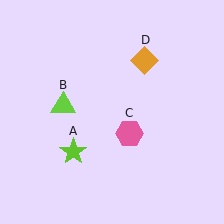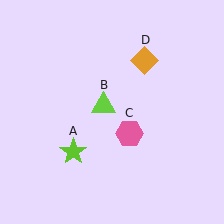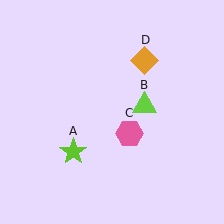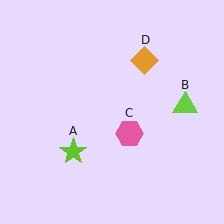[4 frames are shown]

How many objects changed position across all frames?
1 object changed position: lime triangle (object B).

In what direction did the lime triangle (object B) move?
The lime triangle (object B) moved right.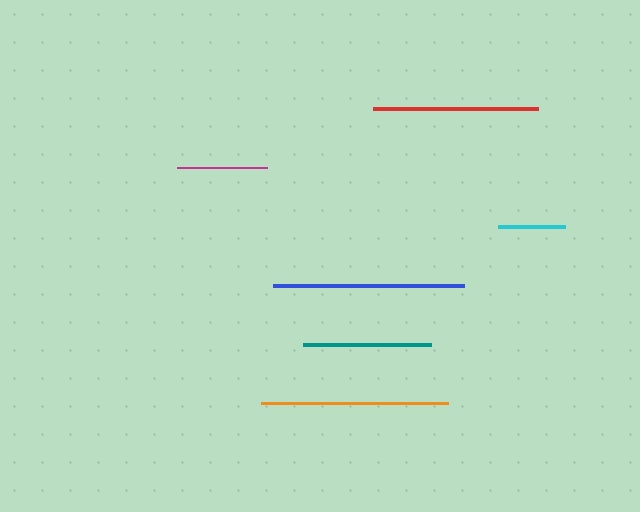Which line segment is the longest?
The blue line is the longest at approximately 191 pixels.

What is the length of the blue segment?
The blue segment is approximately 191 pixels long.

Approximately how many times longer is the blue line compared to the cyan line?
The blue line is approximately 2.8 times the length of the cyan line.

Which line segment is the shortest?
The cyan line is the shortest at approximately 67 pixels.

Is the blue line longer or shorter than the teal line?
The blue line is longer than the teal line.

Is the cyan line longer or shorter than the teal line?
The teal line is longer than the cyan line.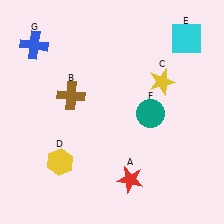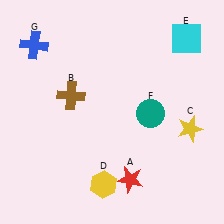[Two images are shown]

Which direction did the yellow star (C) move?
The yellow star (C) moved down.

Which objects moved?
The objects that moved are: the yellow star (C), the yellow hexagon (D).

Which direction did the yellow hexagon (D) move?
The yellow hexagon (D) moved right.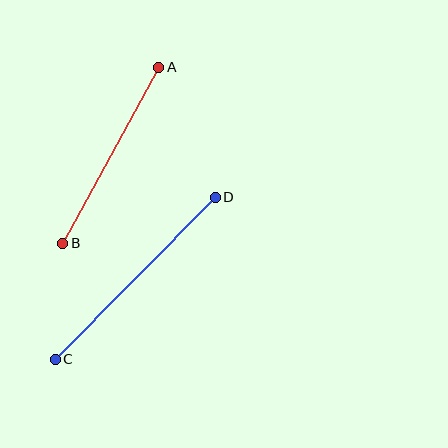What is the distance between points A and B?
The distance is approximately 200 pixels.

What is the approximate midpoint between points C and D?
The midpoint is at approximately (135, 278) pixels.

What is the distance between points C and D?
The distance is approximately 227 pixels.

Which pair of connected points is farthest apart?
Points C and D are farthest apart.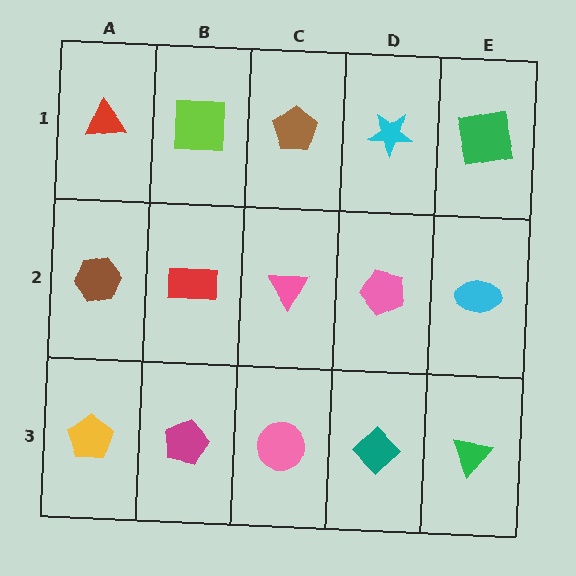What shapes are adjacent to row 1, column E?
A cyan ellipse (row 2, column E), a cyan star (row 1, column D).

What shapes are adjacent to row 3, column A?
A brown hexagon (row 2, column A), a magenta pentagon (row 3, column B).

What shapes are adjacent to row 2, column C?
A brown pentagon (row 1, column C), a pink circle (row 3, column C), a red rectangle (row 2, column B), a pink pentagon (row 2, column D).